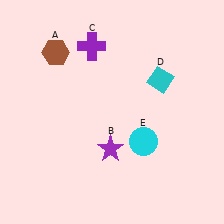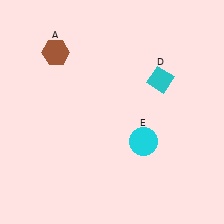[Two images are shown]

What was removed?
The purple cross (C), the purple star (B) were removed in Image 2.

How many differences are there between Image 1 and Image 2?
There are 2 differences between the two images.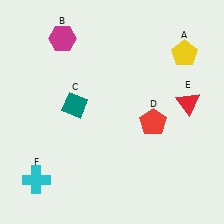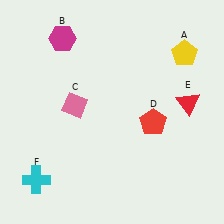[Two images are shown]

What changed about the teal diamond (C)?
In Image 1, C is teal. In Image 2, it changed to pink.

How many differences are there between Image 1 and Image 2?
There is 1 difference between the two images.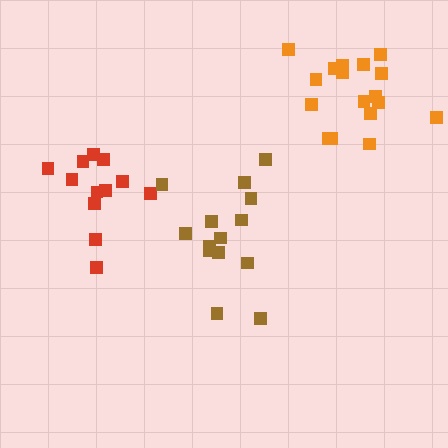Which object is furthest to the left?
The red cluster is leftmost.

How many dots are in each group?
Group 1: 12 dots, Group 2: 14 dots, Group 3: 17 dots (43 total).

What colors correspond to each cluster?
The clusters are colored: red, brown, orange.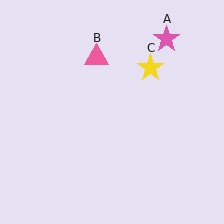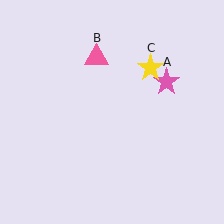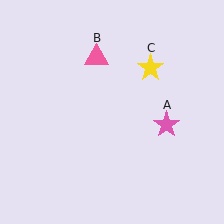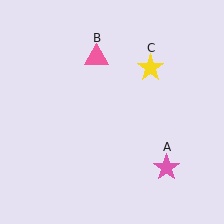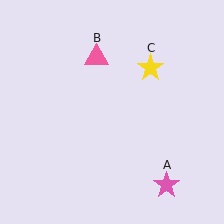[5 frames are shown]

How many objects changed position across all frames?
1 object changed position: pink star (object A).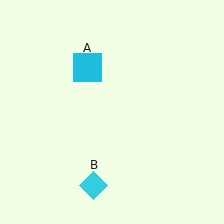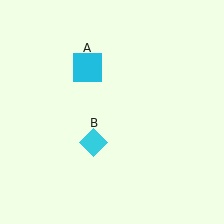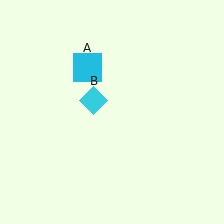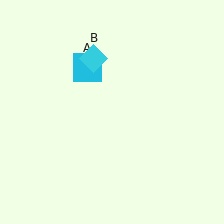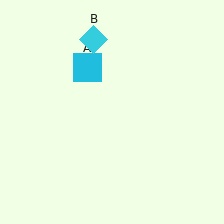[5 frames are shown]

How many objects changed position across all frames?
1 object changed position: cyan diamond (object B).